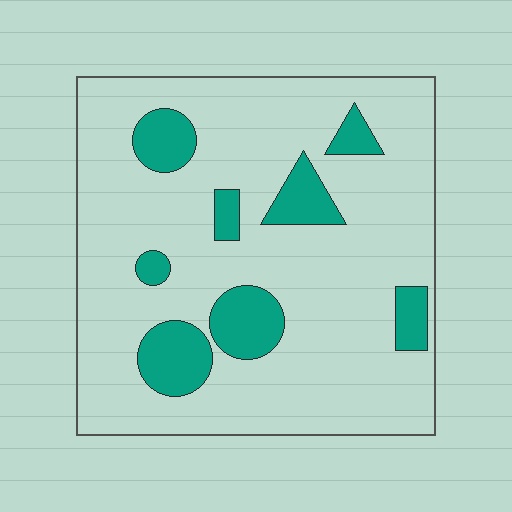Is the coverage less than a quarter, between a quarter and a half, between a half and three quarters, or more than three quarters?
Less than a quarter.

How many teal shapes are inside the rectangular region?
8.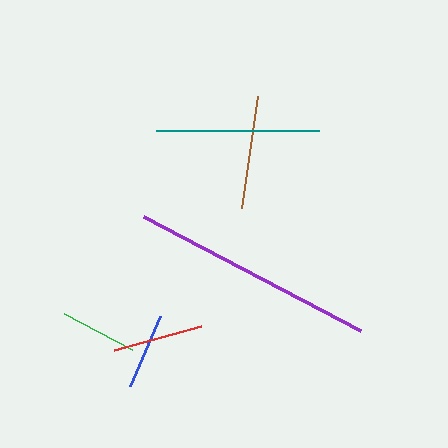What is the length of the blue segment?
The blue segment is approximately 76 pixels long.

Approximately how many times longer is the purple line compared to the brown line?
The purple line is approximately 2.2 times the length of the brown line.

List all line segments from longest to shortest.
From longest to shortest: purple, teal, brown, red, green, blue.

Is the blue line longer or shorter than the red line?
The red line is longer than the blue line.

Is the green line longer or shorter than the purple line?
The purple line is longer than the green line.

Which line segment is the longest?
The purple line is the longest at approximately 245 pixels.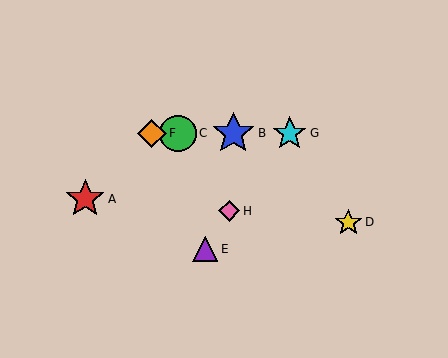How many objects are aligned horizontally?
4 objects (B, C, F, G) are aligned horizontally.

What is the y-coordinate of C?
Object C is at y≈134.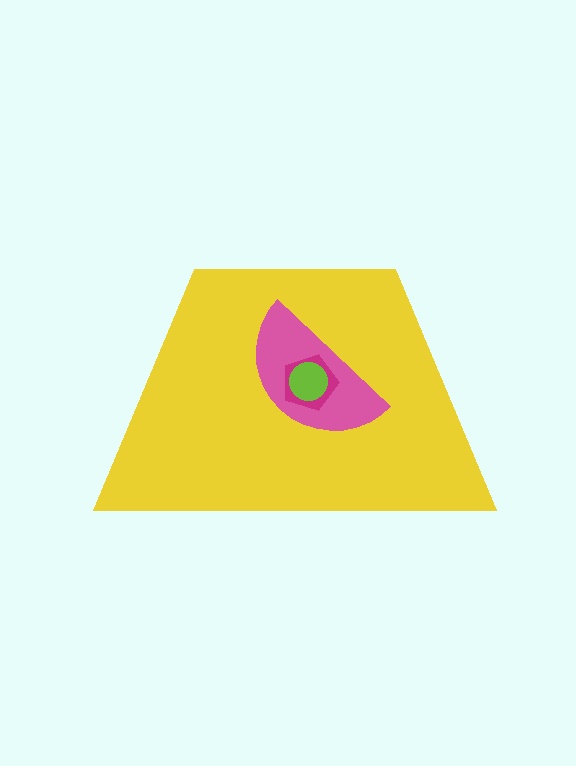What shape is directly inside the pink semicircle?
The magenta pentagon.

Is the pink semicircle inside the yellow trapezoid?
Yes.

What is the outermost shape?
The yellow trapezoid.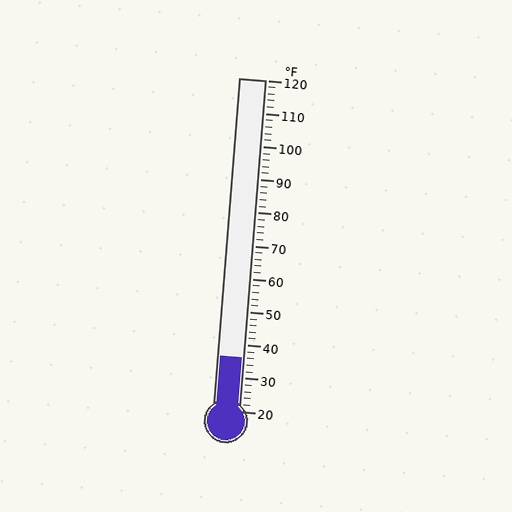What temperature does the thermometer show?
The thermometer shows approximately 36°F.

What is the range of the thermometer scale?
The thermometer scale ranges from 20°F to 120°F.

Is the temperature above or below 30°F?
The temperature is above 30°F.